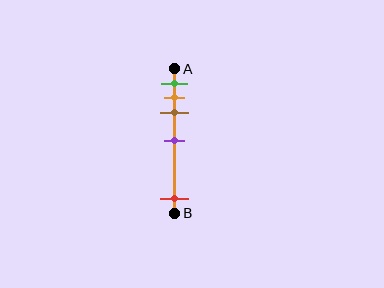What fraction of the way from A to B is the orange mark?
The orange mark is approximately 20% (0.2) of the way from A to B.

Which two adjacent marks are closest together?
The orange and brown marks are the closest adjacent pair.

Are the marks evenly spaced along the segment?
No, the marks are not evenly spaced.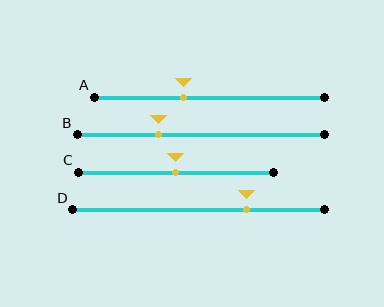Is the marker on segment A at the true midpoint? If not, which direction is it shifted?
No, the marker on segment A is shifted to the left by about 11% of the segment length.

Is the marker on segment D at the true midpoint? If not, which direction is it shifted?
No, the marker on segment D is shifted to the right by about 19% of the segment length.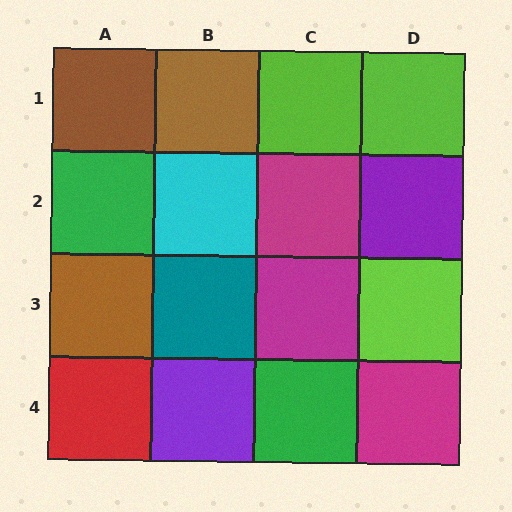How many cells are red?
1 cell is red.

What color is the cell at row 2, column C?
Magenta.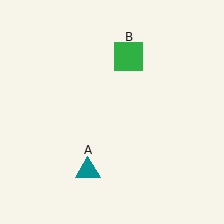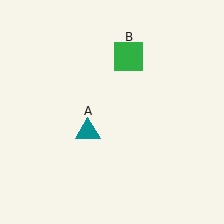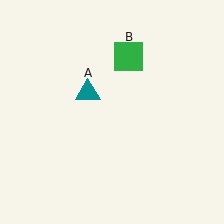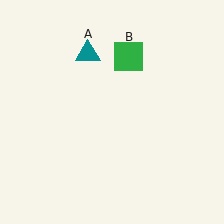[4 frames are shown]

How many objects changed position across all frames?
1 object changed position: teal triangle (object A).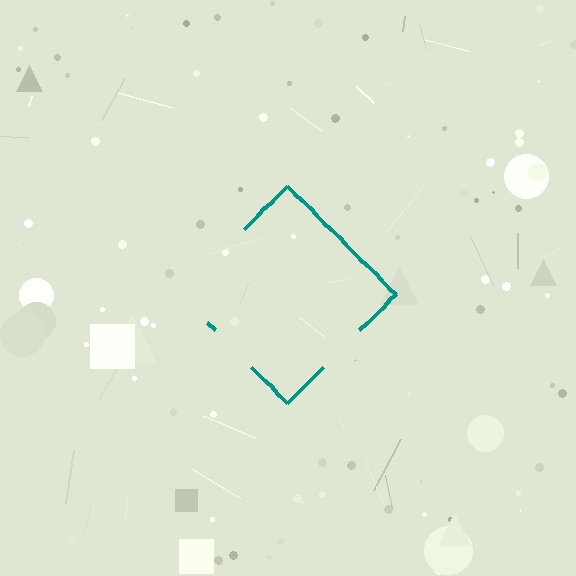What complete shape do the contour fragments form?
The contour fragments form a diamond.